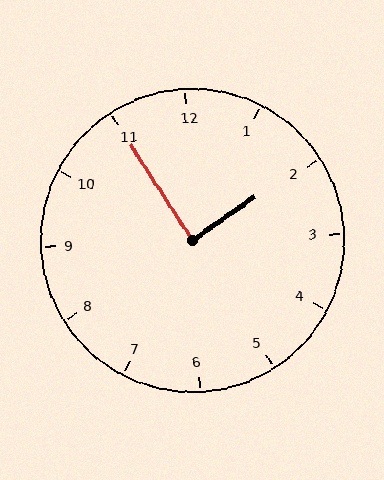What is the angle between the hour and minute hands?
Approximately 88 degrees.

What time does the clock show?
1:55.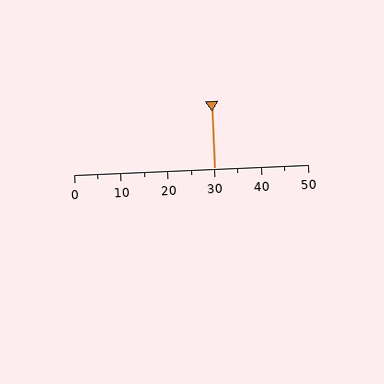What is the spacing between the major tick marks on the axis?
The major ticks are spaced 10 apart.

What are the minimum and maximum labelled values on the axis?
The axis runs from 0 to 50.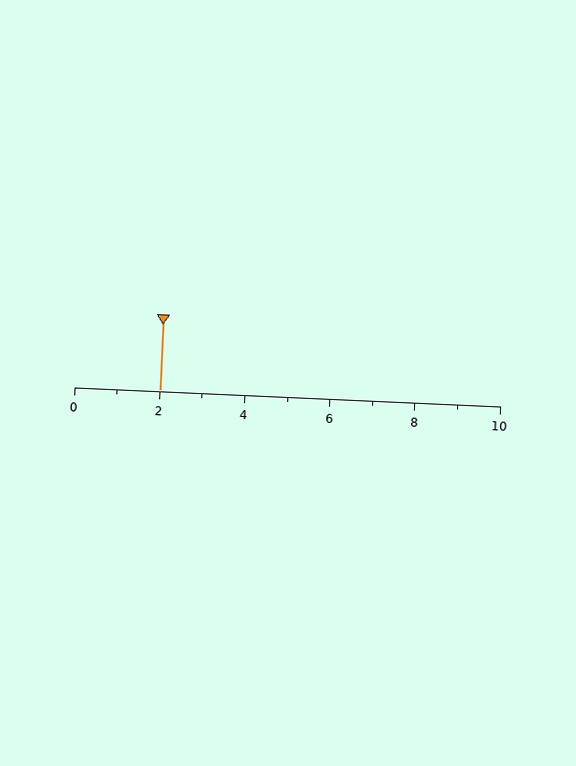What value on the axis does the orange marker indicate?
The marker indicates approximately 2.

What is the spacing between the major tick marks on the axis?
The major ticks are spaced 2 apart.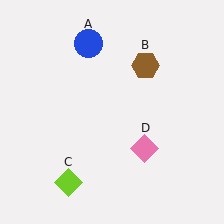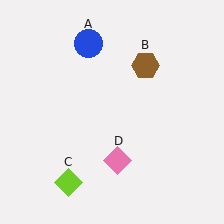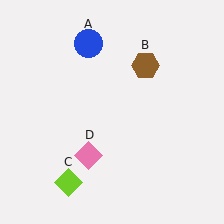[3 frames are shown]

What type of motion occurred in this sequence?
The pink diamond (object D) rotated clockwise around the center of the scene.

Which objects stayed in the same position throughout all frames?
Blue circle (object A) and brown hexagon (object B) and lime diamond (object C) remained stationary.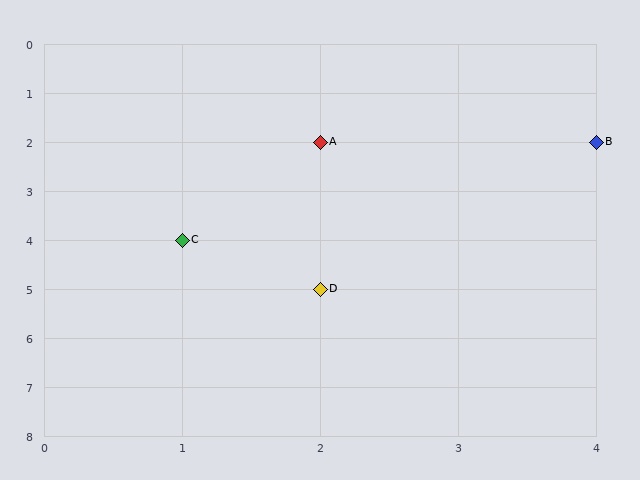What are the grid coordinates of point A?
Point A is at grid coordinates (2, 2).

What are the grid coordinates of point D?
Point D is at grid coordinates (2, 5).